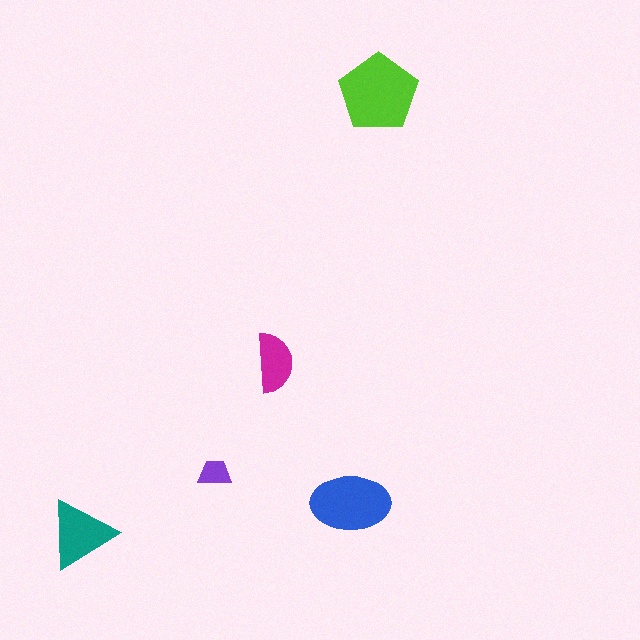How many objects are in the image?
There are 5 objects in the image.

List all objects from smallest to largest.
The purple trapezoid, the magenta semicircle, the teal triangle, the blue ellipse, the lime pentagon.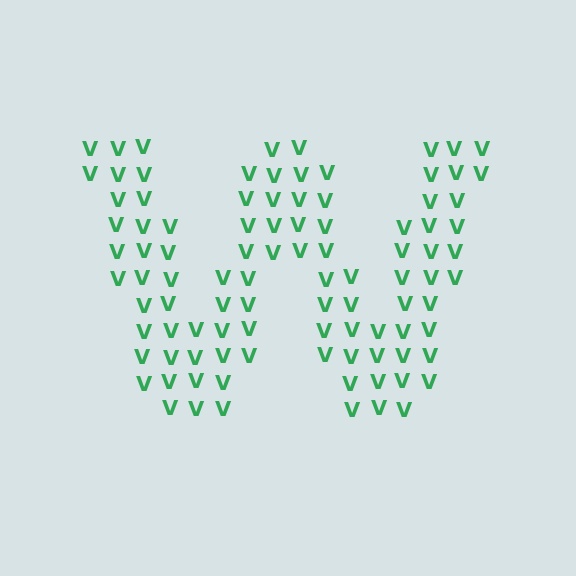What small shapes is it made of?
It is made of small letter V's.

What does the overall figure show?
The overall figure shows the letter W.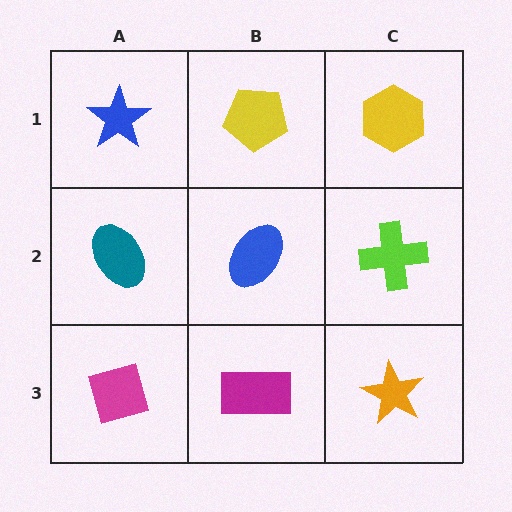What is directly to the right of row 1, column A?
A yellow pentagon.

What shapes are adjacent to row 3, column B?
A blue ellipse (row 2, column B), a magenta diamond (row 3, column A), an orange star (row 3, column C).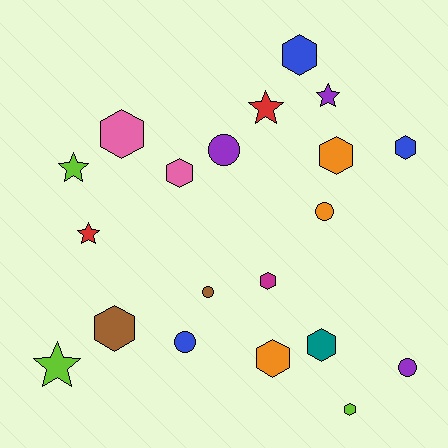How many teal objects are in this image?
There is 1 teal object.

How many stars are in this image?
There are 5 stars.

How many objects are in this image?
There are 20 objects.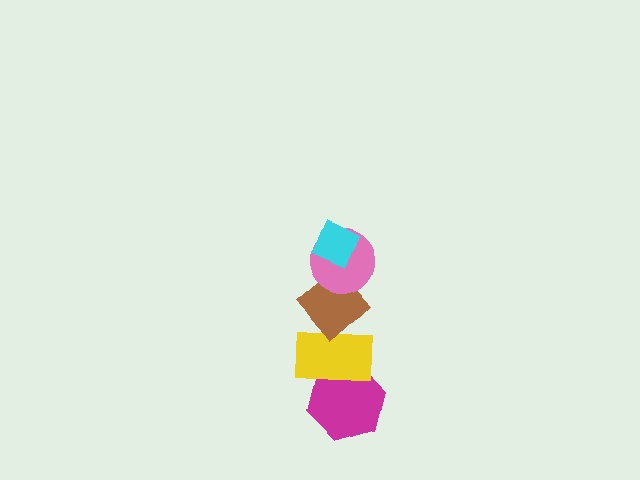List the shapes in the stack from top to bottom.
From top to bottom: the cyan diamond, the pink circle, the brown diamond, the yellow rectangle, the magenta hexagon.